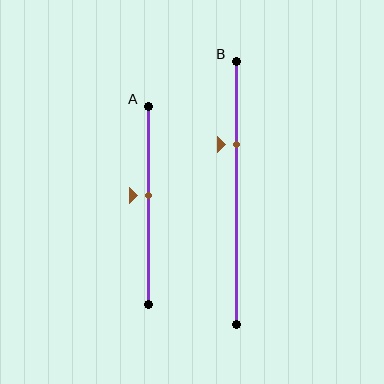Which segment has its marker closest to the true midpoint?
Segment A has its marker closest to the true midpoint.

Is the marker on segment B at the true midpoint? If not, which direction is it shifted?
No, the marker on segment B is shifted upward by about 18% of the segment length.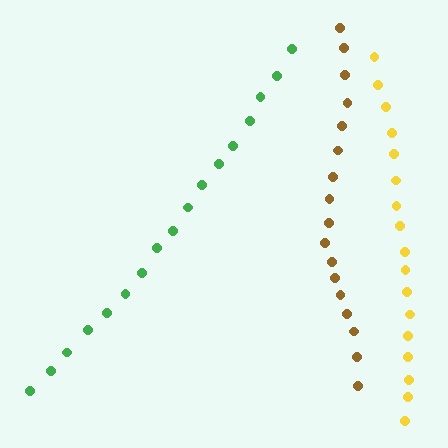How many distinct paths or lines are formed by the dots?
There are 3 distinct paths.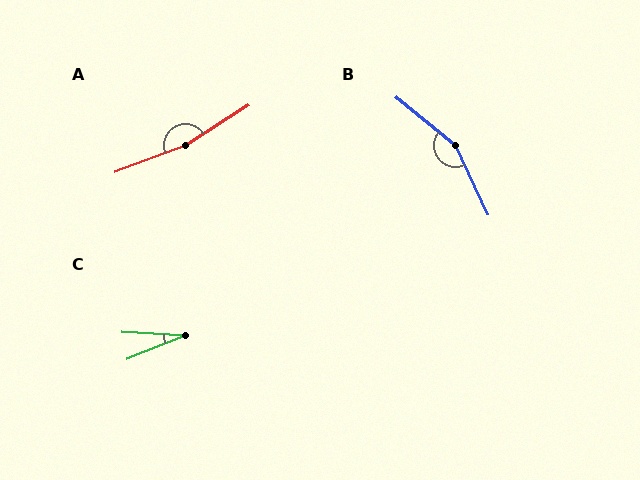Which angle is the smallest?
C, at approximately 25 degrees.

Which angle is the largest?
A, at approximately 168 degrees.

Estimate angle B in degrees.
Approximately 154 degrees.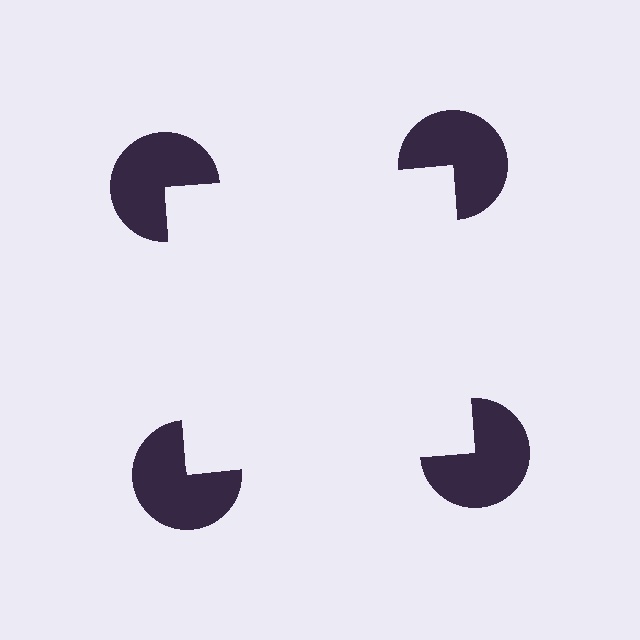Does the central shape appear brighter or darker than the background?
It typically appears slightly brighter than the background, even though no actual brightness change is drawn.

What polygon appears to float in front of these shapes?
An illusory square — its edges are inferred from the aligned wedge cuts in the pac-man discs, not physically drawn.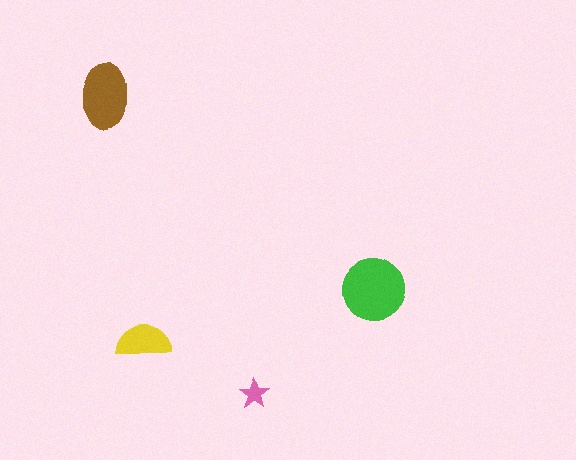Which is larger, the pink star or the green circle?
The green circle.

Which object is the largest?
The green circle.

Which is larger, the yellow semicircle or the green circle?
The green circle.